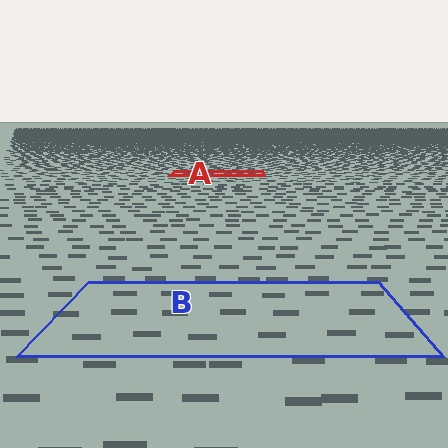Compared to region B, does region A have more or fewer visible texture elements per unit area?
Region A has more texture elements per unit area — they are packed more densely because it is farther away.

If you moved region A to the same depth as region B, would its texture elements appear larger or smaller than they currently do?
They would appear larger. At a closer depth, the same texture elements are projected at a bigger on-screen size.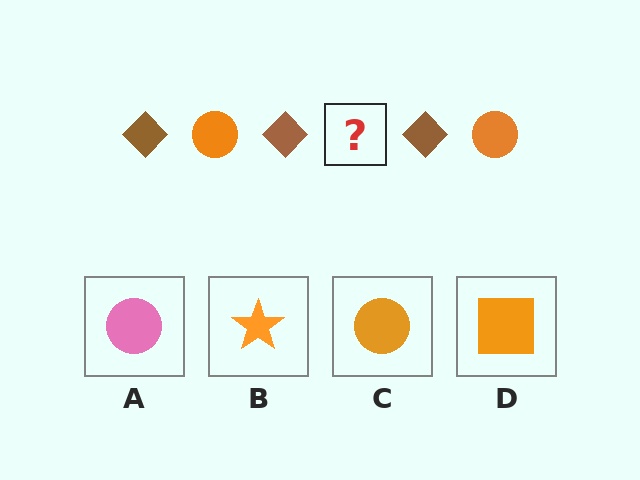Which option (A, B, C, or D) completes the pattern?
C.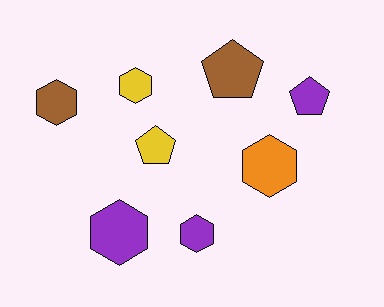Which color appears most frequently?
Purple, with 3 objects.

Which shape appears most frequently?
Hexagon, with 5 objects.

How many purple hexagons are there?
There are 2 purple hexagons.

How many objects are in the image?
There are 8 objects.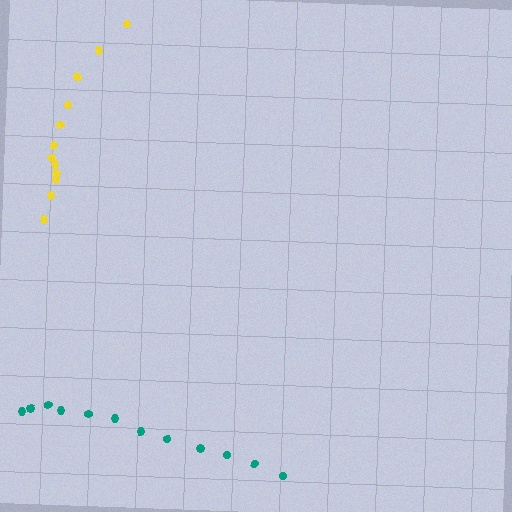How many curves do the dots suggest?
There are 2 distinct paths.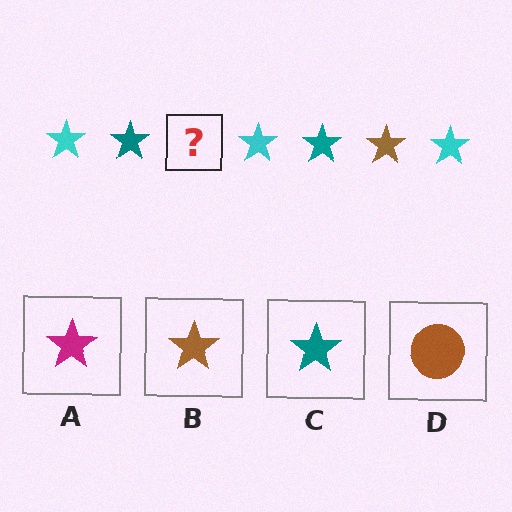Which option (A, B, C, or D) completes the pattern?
B.